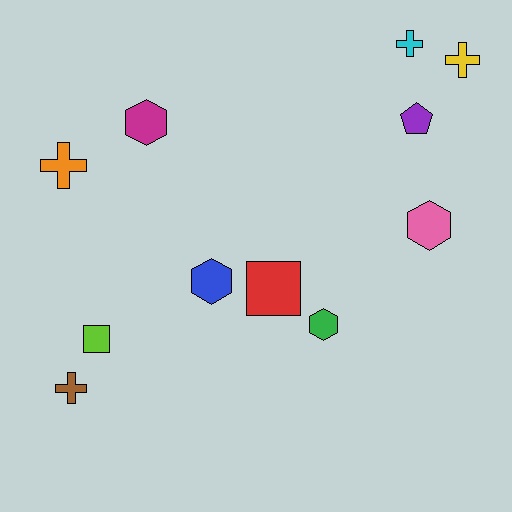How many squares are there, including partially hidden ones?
There are 2 squares.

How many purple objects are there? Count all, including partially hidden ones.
There is 1 purple object.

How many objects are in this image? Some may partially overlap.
There are 11 objects.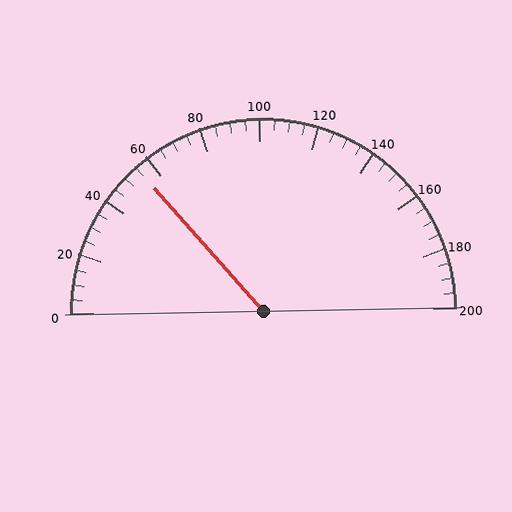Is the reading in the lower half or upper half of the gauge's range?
The reading is in the lower half of the range (0 to 200).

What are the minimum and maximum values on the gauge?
The gauge ranges from 0 to 200.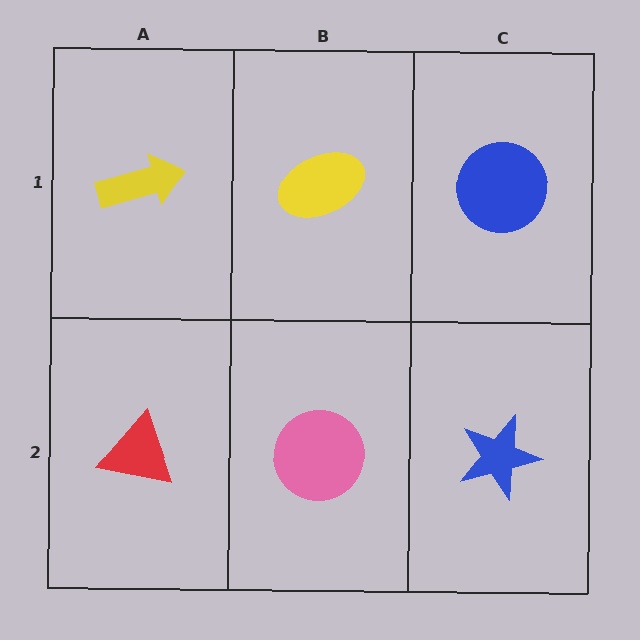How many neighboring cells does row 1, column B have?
3.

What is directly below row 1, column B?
A pink circle.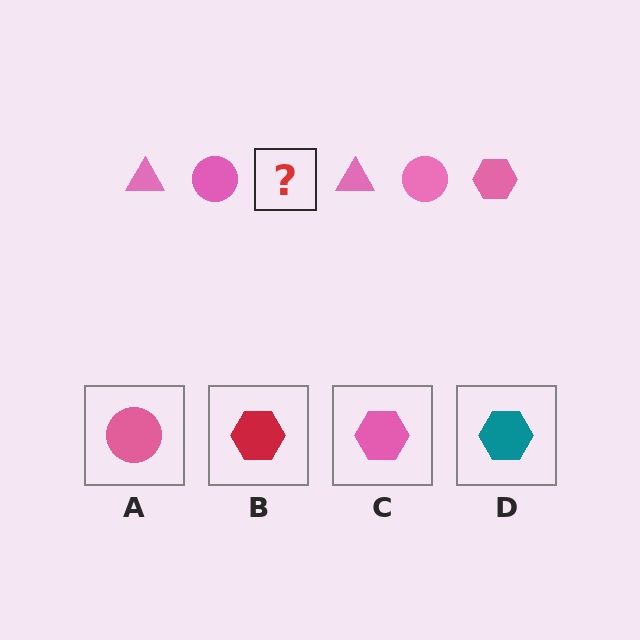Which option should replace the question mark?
Option C.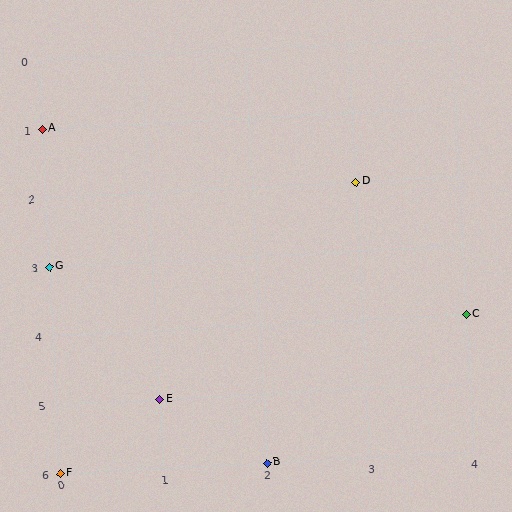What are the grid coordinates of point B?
Point B is at grid coordinates (2, 6).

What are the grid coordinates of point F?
Point F is at grid coordinates (0, 6).